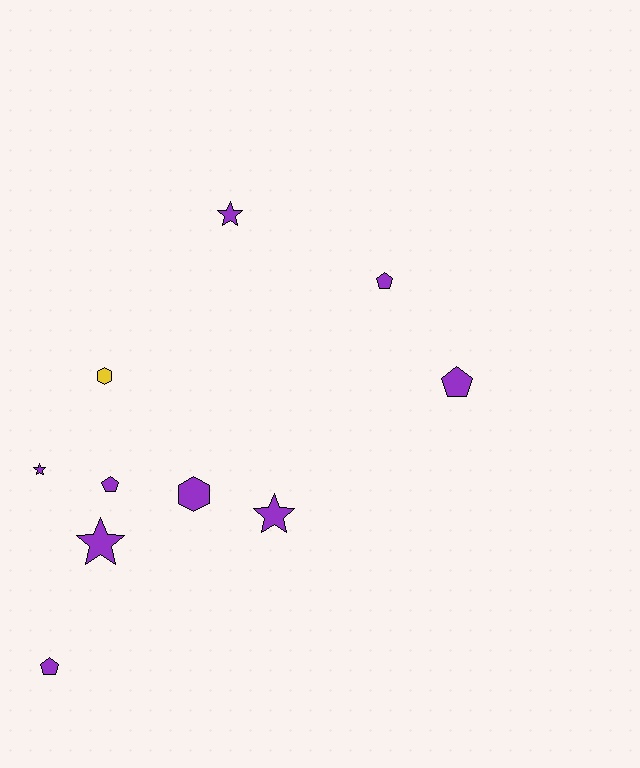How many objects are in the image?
There are 10 objects.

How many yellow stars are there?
There are no yellow stars.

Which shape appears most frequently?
Star, with 4 objects.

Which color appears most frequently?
Purple, with 9 objects.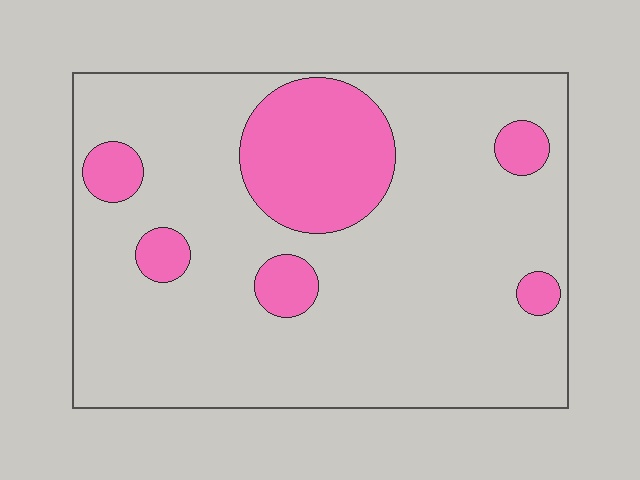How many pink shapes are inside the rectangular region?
6.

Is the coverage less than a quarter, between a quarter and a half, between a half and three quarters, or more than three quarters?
Less than a quarter.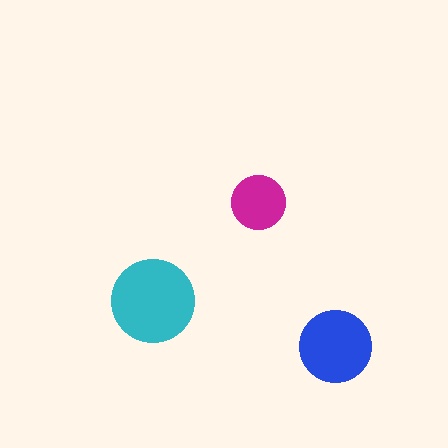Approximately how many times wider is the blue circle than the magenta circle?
About 1.5 times wider.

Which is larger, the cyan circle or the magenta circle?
The cyan one.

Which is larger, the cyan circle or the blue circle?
The cyan one.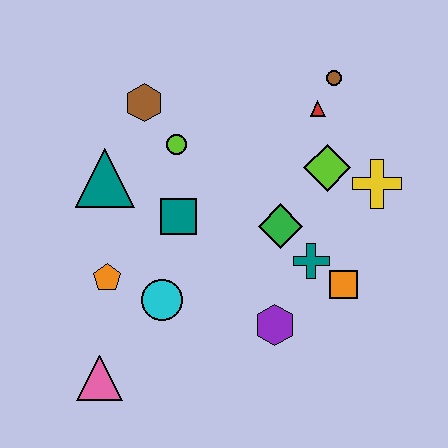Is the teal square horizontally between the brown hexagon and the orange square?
Yes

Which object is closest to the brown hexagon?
The lime circle is closest to the brown hexagon.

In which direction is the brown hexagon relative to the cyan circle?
The brown hexagon is above the cyan circle.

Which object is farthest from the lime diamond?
The pink triangle is farthest from the lime diamond.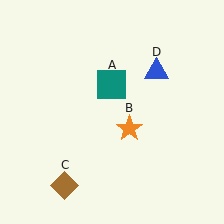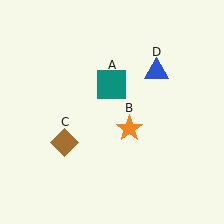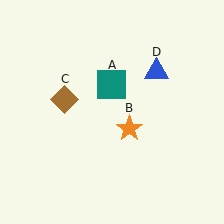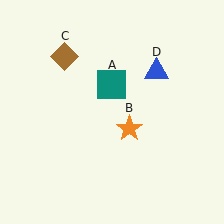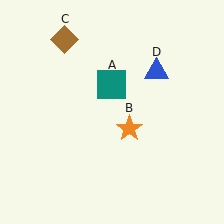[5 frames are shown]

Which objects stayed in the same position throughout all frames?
Teal square (object A) and orange star (object B) and blue triangle (object D) remained stationary.